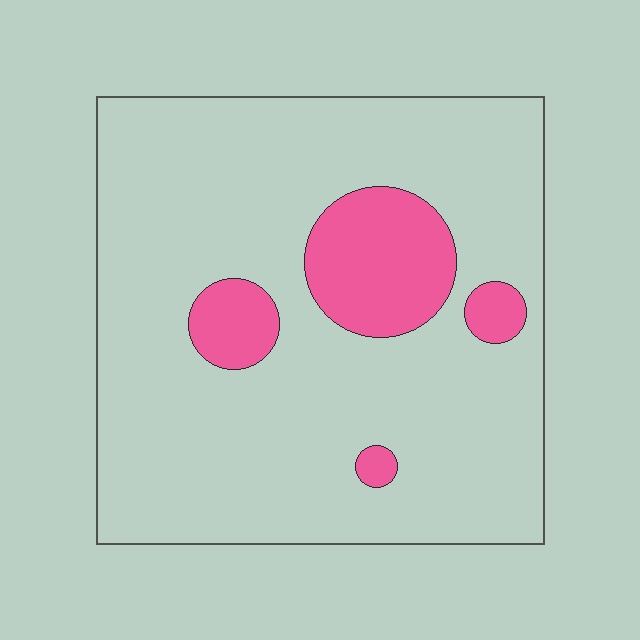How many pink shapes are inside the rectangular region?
4.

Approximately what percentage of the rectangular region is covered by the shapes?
Approximately 15%.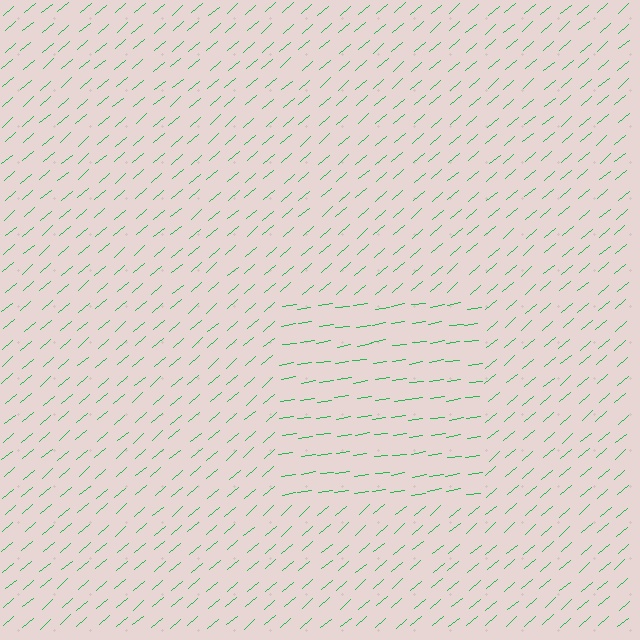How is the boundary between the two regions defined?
The boundary is defined purely by a change in line orientation (approximately 32 degrees difference). All lines are the same color and thickness.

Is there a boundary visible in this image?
Yes, there is a texture boundary formed by a change in line orientation.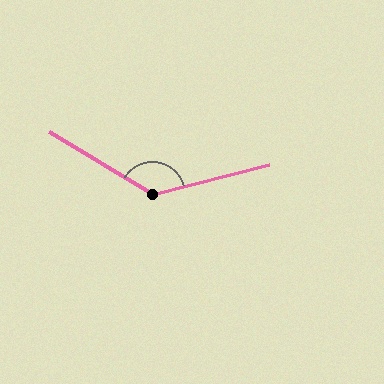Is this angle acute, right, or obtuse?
It is obtuse.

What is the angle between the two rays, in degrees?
Approximately 134 degrees.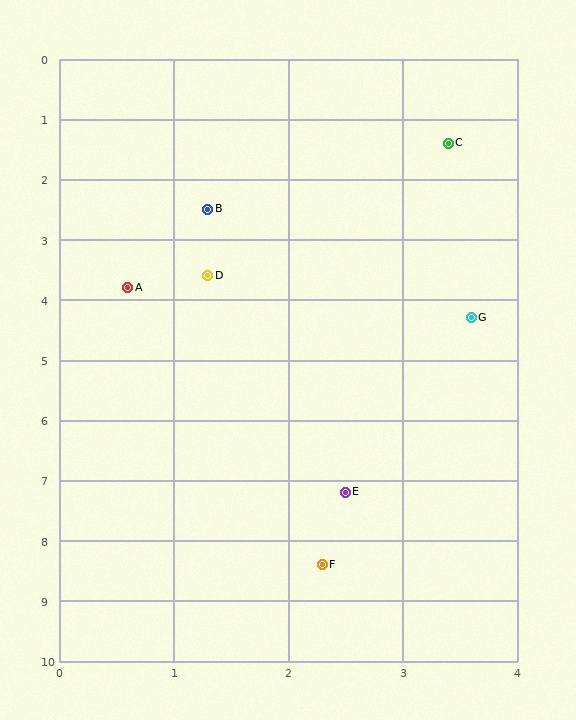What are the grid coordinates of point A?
Point A is at approximately (0.6, 3.8).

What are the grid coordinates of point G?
Point G is at approximately (3.6, 4.3).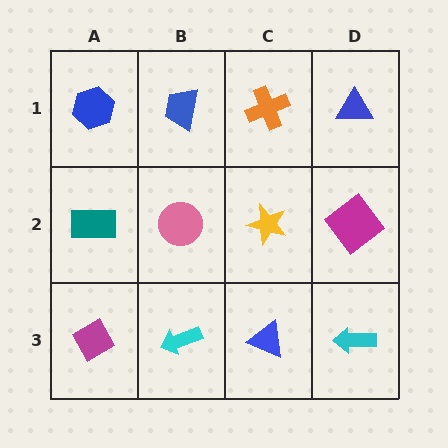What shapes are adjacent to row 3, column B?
A pink circle (row 2, column B), a magenta diamond (row 3, column A), a blue triangle (row 3, column C).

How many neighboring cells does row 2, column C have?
4.